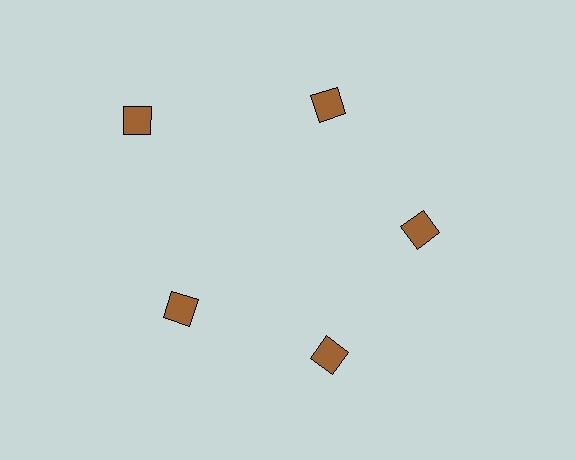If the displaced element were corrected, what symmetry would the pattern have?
It would have 5-fold rotational symmetry — the pattern would map onto itself every 72 degrees.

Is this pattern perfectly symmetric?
No. The 5 brown diamonds are arranged in a ring, but one element near the 10 o'clock position is pushed outward from the center, breaking the 5-fold rotational symmetry.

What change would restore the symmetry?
The symmetry would be restored by moving it inward, back onto the ring so that all 5 diamonds sit at equal angles and equal distance from the center.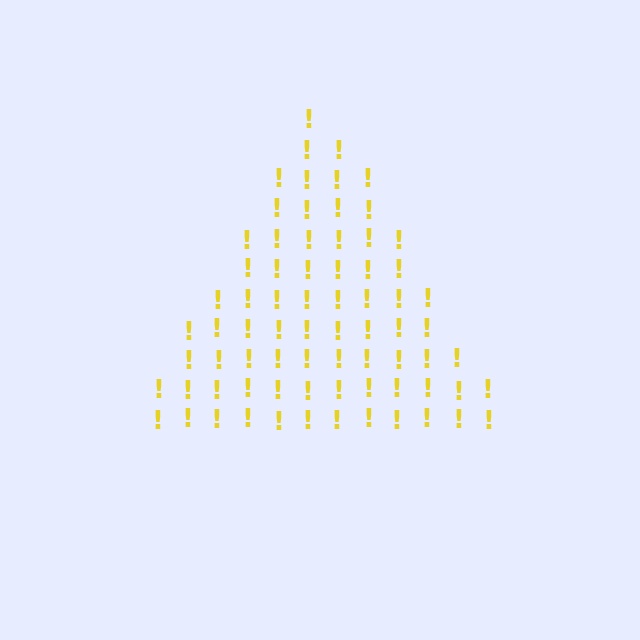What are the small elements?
The small elements are exclamation marks.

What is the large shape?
The large shape is a triangle.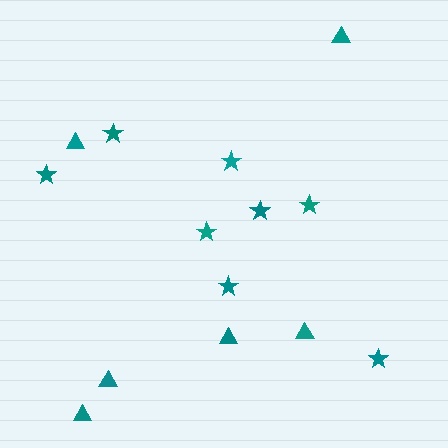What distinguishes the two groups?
There are 2 groups: one group of stars (8) and one group of triangles (6).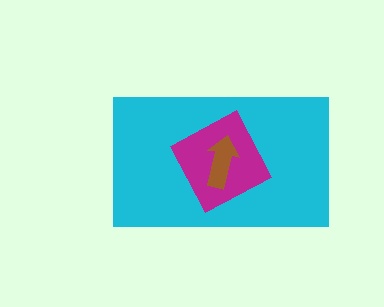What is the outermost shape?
The cyan rectangle.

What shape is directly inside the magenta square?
The brown arrow.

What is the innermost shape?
The brown arrow.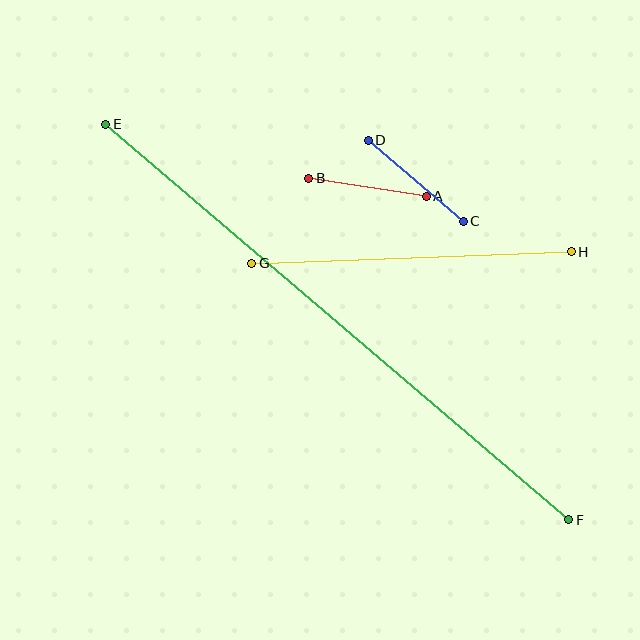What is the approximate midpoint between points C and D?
The midpoint is at approximately (416, 181) pixels.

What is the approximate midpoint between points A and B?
The midpoint is at approximately (368, 187) pixels.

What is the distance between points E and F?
The distance is approximately 609 pixels.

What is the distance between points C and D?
The distance is approximately 125 pixels.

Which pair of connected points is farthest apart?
Points E and F are farthest apart.